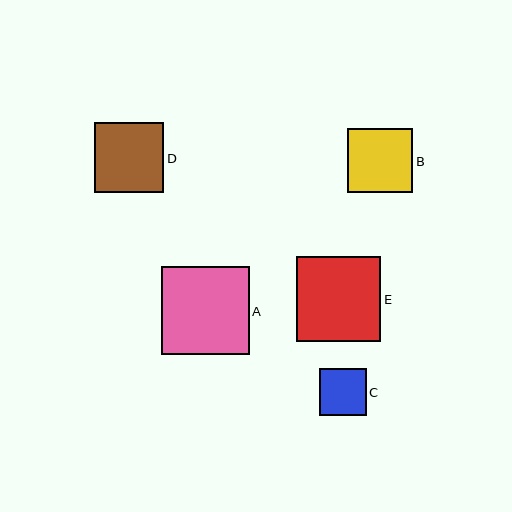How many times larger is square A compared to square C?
Square A is approximately 1.9 times the size of square C.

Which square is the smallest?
Square C is the smallest with a size of approximately 47 pixels.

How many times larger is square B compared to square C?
Square B is approximately 1.4 times the size of square C.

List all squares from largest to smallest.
From largest to smallest: A, E, D, B, C.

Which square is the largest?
Square A is the largest with a size of approximately 87 pixels.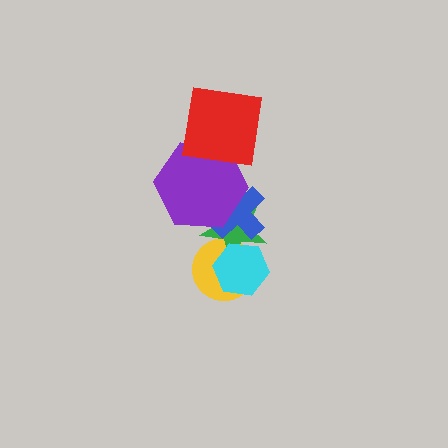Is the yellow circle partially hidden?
Yes, it is partially covered by another shape.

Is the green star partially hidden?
Yes, it is partially covered by another shape.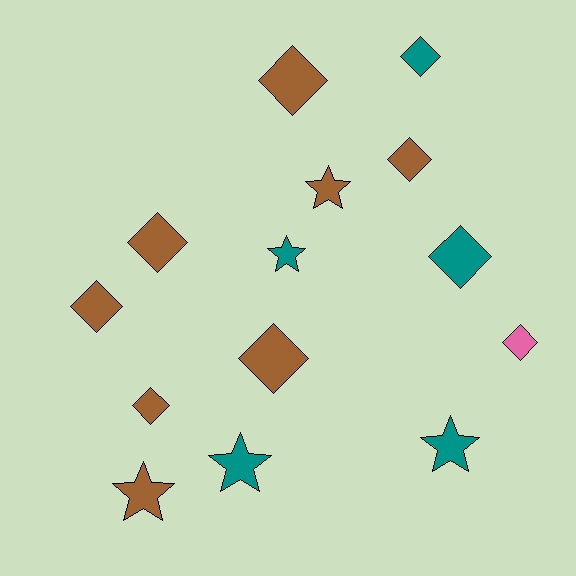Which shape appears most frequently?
Diamond, with 9 objects.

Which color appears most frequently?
Brown, with 8 objects.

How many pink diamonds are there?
There is 1 pink diamond.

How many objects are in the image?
There are 14 objects.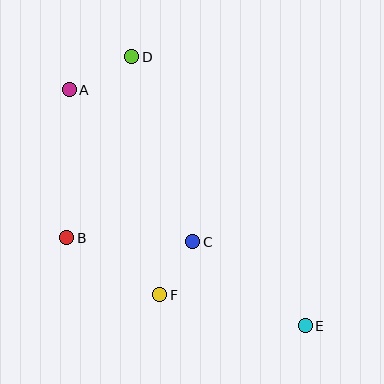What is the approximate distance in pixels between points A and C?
The distance between A and C is approximately 196 pixels.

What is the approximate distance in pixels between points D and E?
The distance between D and E is approximately 320 pixels.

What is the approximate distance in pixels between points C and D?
The distance between C and D is approximately 195 pixels.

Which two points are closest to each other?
Points C and F are closest to each other.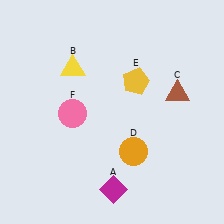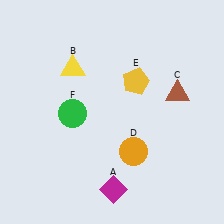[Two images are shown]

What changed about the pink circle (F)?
In Image 1, F is pink. In Image 2, it changed to green.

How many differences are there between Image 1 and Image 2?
There is 1 difference between the two images.